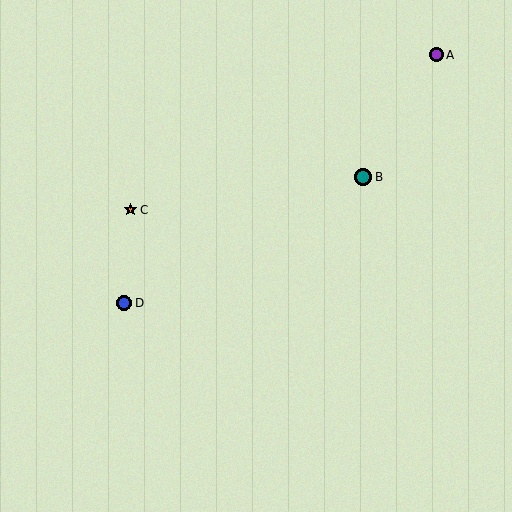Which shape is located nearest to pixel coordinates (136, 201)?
The orange star (labeled C) at (130, 210) is nearest to that location.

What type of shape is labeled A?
Shape A is a purple circle.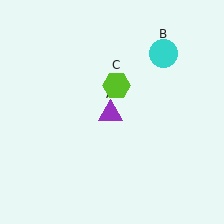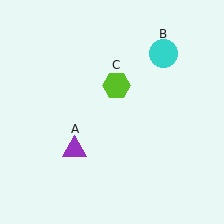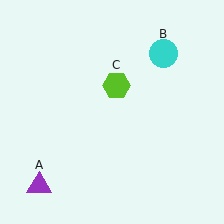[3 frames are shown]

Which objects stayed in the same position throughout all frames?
Cyan circle (object B) and lime hexagon (object C) remained stationary.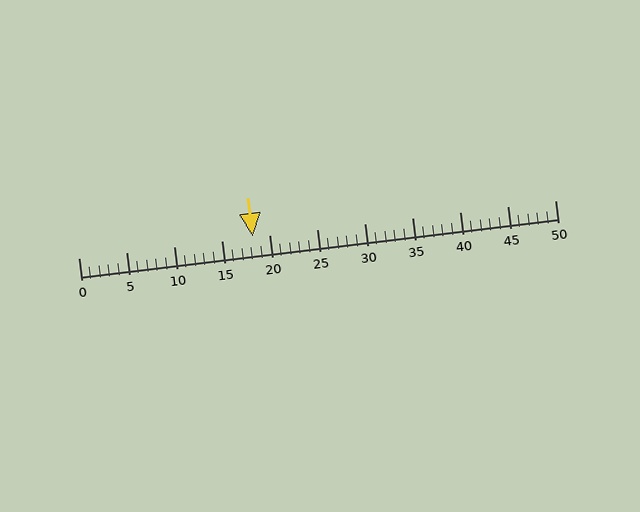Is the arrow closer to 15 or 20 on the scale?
The arrow is closer to 20.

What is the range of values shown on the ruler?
The ruler shows values from 0 to 50.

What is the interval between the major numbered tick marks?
The major tick marks are spaced 5 units apart.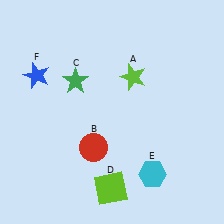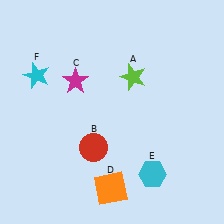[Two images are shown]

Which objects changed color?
C changed from green to magenta. D changed from lime to orange. F changed from blue to cyan.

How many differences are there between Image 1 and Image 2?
There are 3 differences between the two images.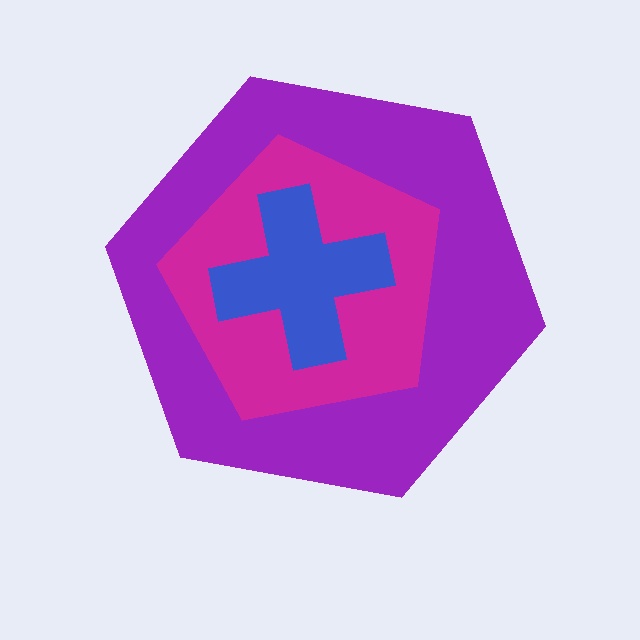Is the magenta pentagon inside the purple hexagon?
Yes.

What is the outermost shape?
The purple hexagon.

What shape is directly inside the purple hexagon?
The magenta pentagon.